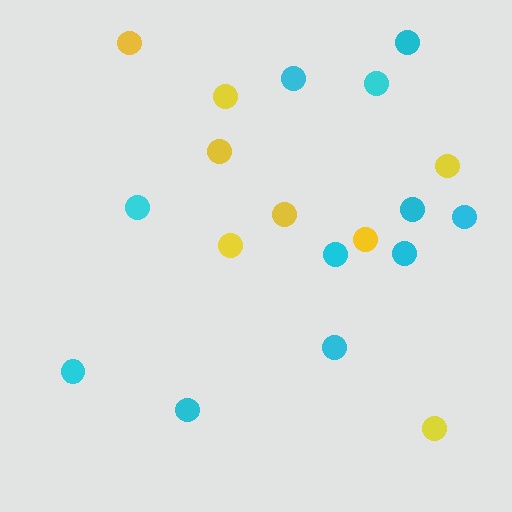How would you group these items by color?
There are 2 groups: one group of cyan circles (11) and one group of yellow circles (8).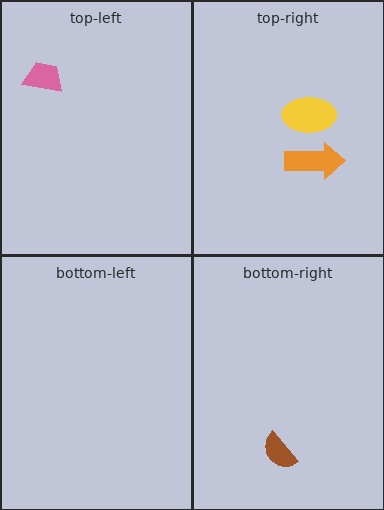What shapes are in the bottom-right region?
The brown semicircle.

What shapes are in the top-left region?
The pink trapezoid.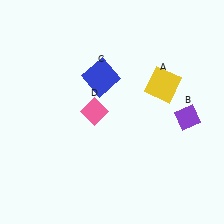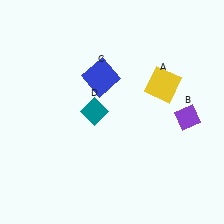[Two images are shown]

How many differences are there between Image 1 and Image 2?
There is 1 difference between the two images.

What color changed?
The diamond (D) changed from pink in Image 1 to teal in Image 2.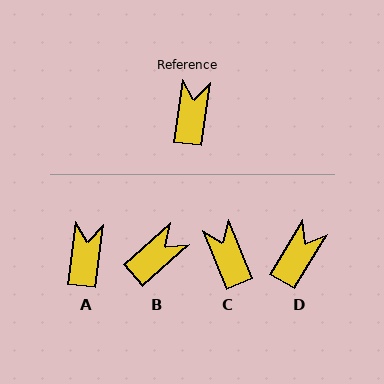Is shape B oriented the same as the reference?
No, it is off by about 41 degrees.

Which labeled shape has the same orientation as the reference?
A.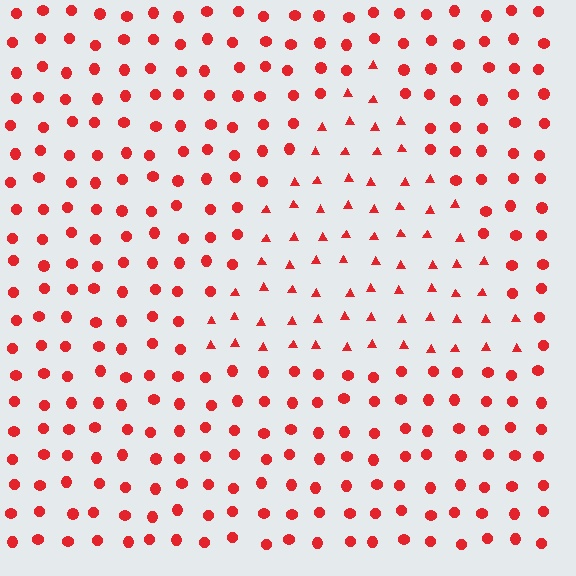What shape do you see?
I see a triangle.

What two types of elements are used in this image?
The image uses triangles inside the triangle region and circles outside it.